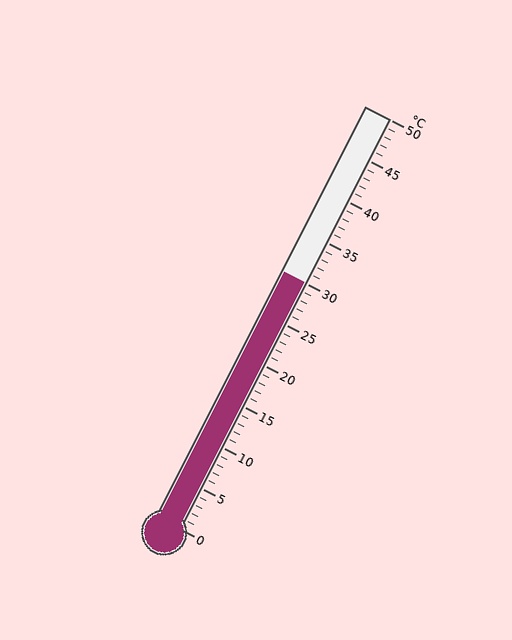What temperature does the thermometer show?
The thermometer shows approximately 30°C.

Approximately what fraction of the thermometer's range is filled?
The thermometer is filled to approximately 60% of its range.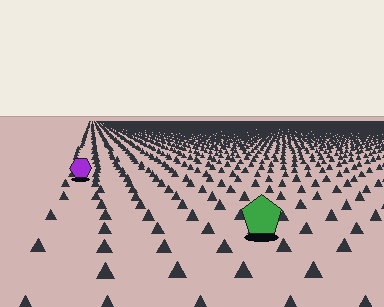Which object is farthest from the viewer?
The purple hexagon is farthest from the viewer. It appears smaller and the ground texture around it is denser.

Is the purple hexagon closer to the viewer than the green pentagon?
No. The green pentagon is closer — you can tell from the texture gradient: the ground texture is coarser near it.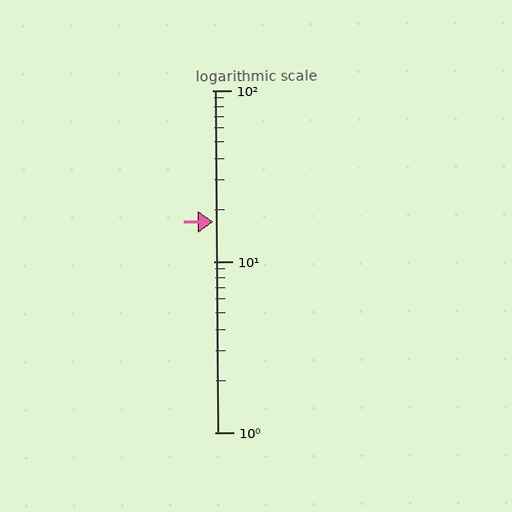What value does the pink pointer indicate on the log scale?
The pointer indicates approximately 17.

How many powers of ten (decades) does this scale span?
The scale spans 2 decades, from 1 to 100.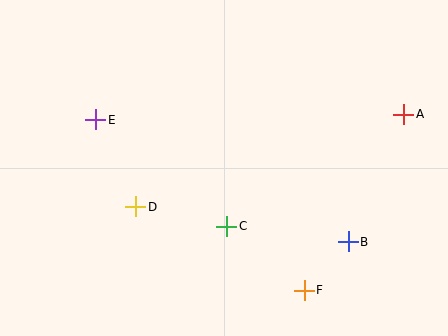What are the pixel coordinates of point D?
Point D is at (136, 207).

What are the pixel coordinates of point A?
Point A is at (404, 114).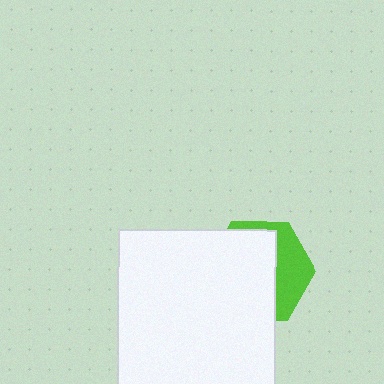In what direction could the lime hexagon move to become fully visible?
The lime hexagon could move right. That would shift it out from behind the white square entirely.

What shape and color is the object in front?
The object in front is a white square.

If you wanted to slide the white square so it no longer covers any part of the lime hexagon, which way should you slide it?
Slide it left — that is the most direct way to separate the two shapes.